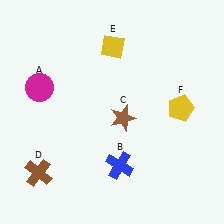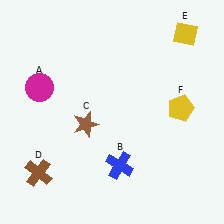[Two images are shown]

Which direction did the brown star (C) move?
The brown star (C) moved left.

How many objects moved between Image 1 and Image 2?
2 objects moved between the two images.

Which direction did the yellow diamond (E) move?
The yellow diamond (E) moved right.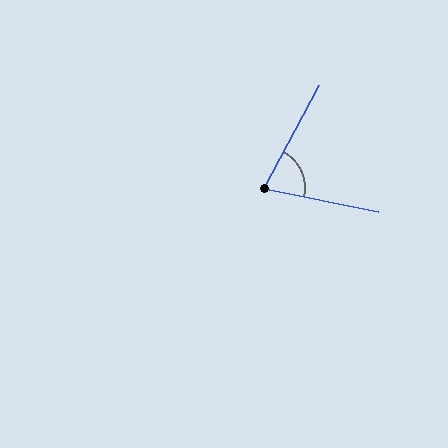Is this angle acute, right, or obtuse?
It is acute.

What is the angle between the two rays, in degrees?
Approximately 73 degrees.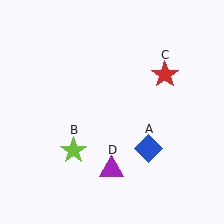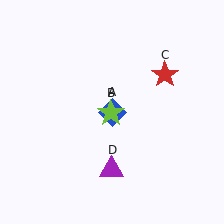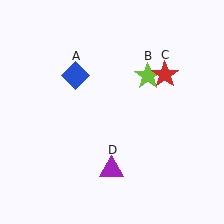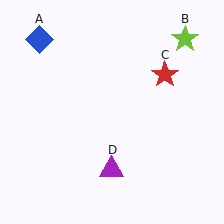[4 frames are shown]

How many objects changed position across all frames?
2 objects changed position: blue diamond (object A), lime star (object B).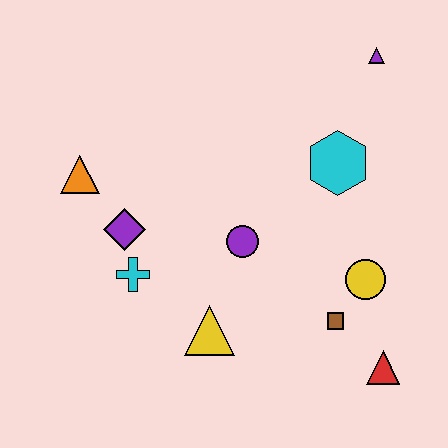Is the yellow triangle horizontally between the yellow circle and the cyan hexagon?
No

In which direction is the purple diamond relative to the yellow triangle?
The purple diamond is above the yellow triangle.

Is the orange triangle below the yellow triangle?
No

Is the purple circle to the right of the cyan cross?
Yes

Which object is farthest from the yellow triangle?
The purple triangle is farthest from the yellow triangle.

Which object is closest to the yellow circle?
The brown square is closest to the yellow circle.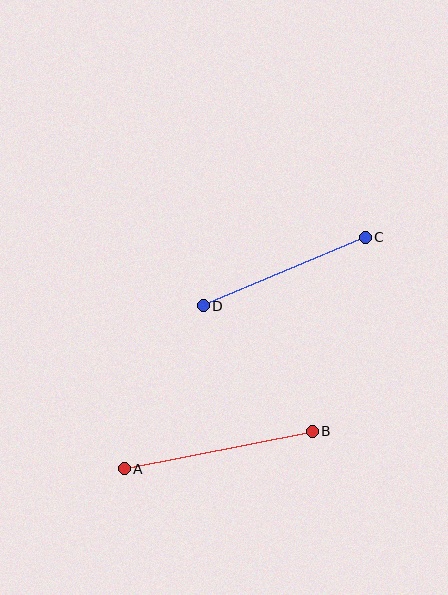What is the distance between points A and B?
The distance is approximately 192 pixels.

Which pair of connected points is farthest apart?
Points A and B are farthest apart.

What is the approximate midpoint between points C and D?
The midpoint is at approximately (284, 271) pixels.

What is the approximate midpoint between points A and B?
The midpoint is at approximately (218, 450) pixels.